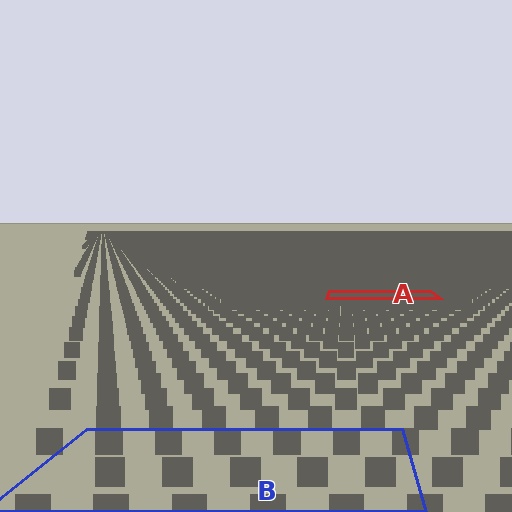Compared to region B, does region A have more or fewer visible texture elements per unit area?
Region A has more texture elements per unit area — they are packed more densely because it is farther away.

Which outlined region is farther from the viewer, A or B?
Region A is farther from the viewer — the texture elements inside it appear smaller and more densely packed.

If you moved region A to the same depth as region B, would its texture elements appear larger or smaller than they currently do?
They would appear larger. At a closer depth, the same texture elements are projected at a bigger on-screen size.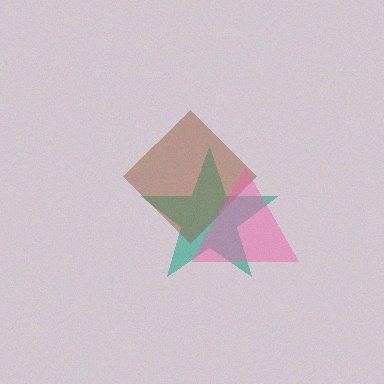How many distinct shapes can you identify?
There are 3 distinct shapes: a teal star, a brown diamond, a pink triangle.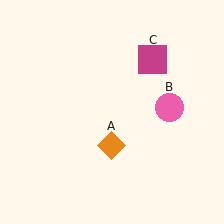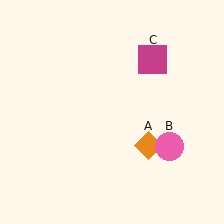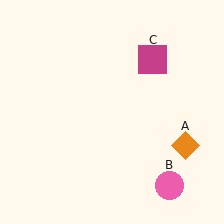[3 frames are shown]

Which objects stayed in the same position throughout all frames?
Magenta square (object C) remained stationary.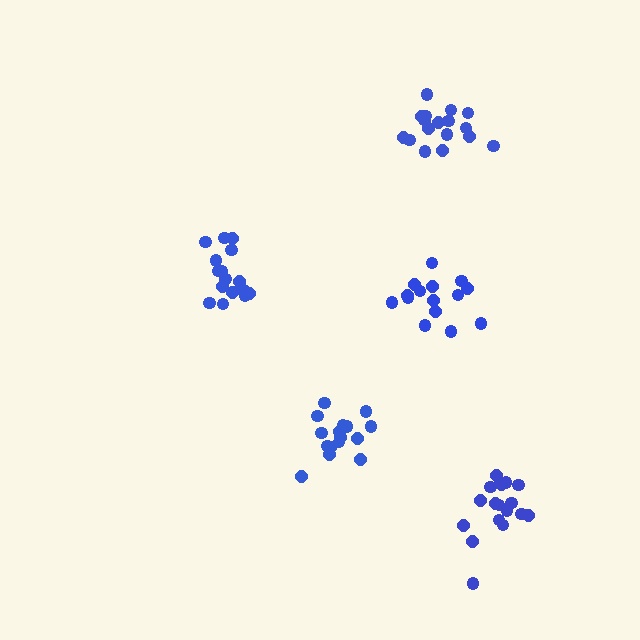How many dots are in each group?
Group 1: 17 dots, Group 2: 15 dots, Group 3: 17 dots, Group 4: 17 dots, Group 5: 16 dots (82 total).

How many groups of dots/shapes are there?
There are 5 groups.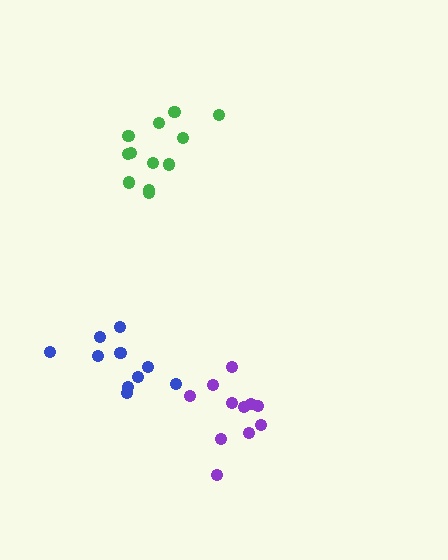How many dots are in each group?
Group 1: 12 dots, Group 2: 11 dots, Group 3: 10 dots (33 total).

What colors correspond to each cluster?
The clusters are colored: green, purple, blue.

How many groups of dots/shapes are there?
There are 3 groups.